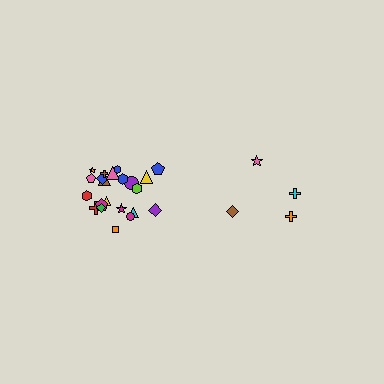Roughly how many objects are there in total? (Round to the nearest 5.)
Roughly 25 objects in total.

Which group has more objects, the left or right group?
The left group.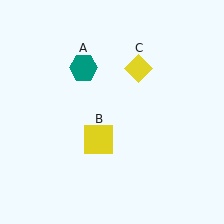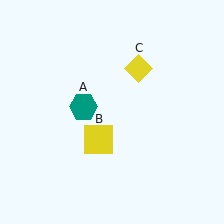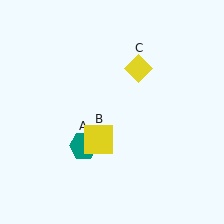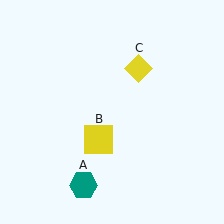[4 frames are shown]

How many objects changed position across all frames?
1 object changed position: teal hexagon (object A).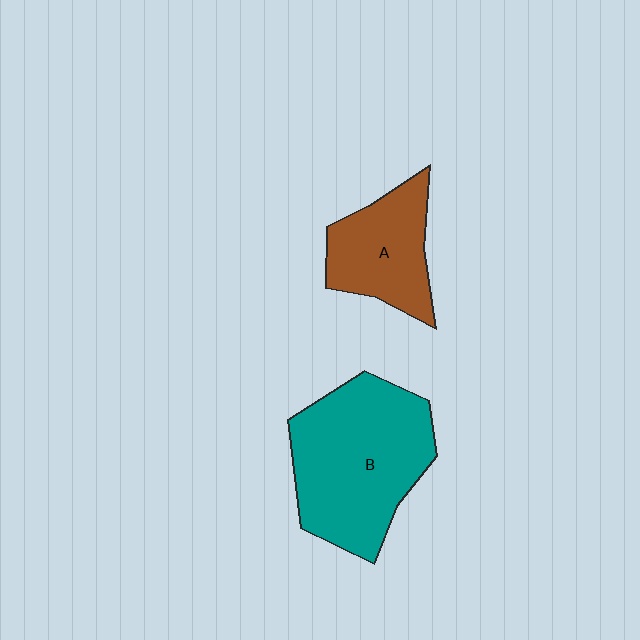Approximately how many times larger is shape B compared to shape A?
Approximately 1.8 times.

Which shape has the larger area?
Shape B (teal).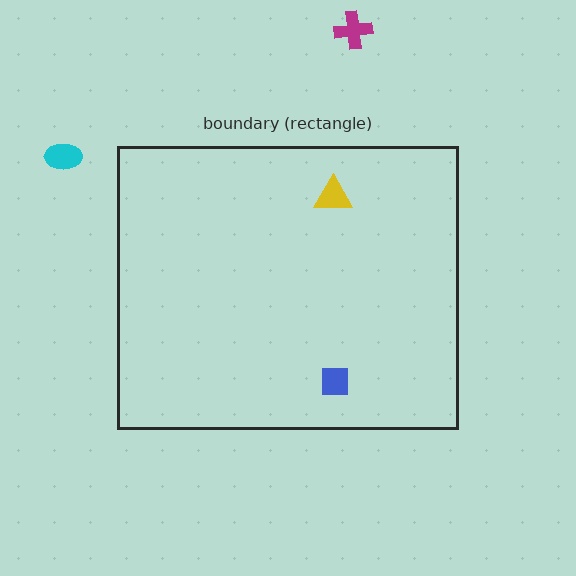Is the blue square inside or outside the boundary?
Inside.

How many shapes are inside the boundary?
2 inside, 2 outside.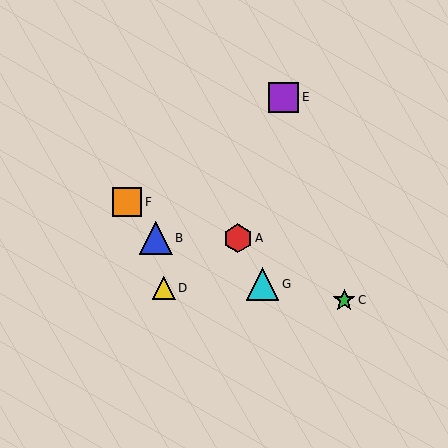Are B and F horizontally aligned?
No, B is at y≈238 and F is at y≈202.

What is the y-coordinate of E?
Object E is at y≈97.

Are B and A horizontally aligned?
Yes, both are at y≈238.